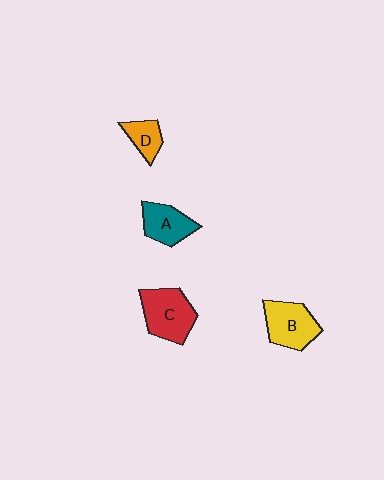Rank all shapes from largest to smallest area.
From largest to smallest: C (red), B (yellow), A (teal), D (orange).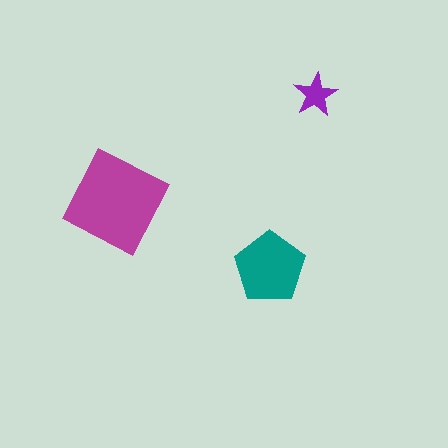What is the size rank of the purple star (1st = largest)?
3rd.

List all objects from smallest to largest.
The purple star, the teal pentagon, the magenta diamond.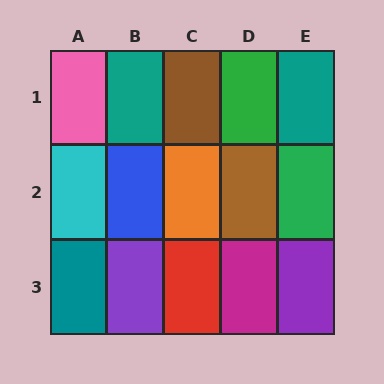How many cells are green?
2 cells are green.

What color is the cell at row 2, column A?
Cyan.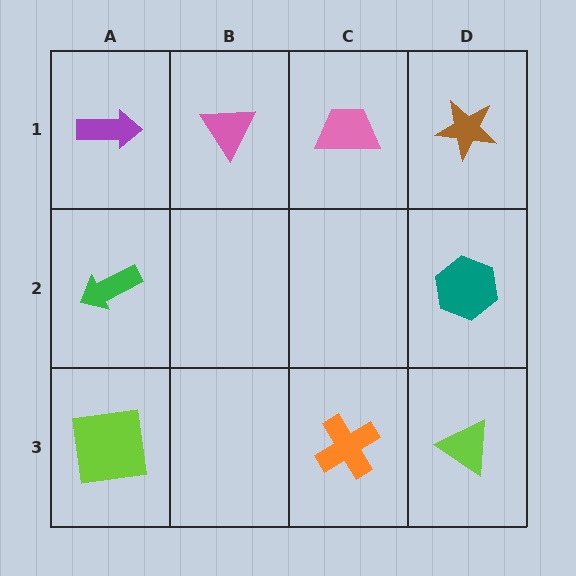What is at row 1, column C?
A pink trapezoid.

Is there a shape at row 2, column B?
No, that cell is empty.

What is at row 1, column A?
A purple arrow.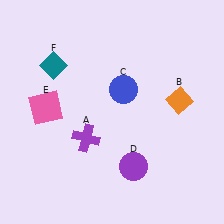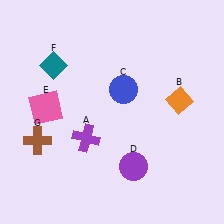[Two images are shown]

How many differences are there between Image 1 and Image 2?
There is 1 difference between the two images.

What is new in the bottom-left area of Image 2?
A brown cross (G) was added in the bottom-left area of Image 2.